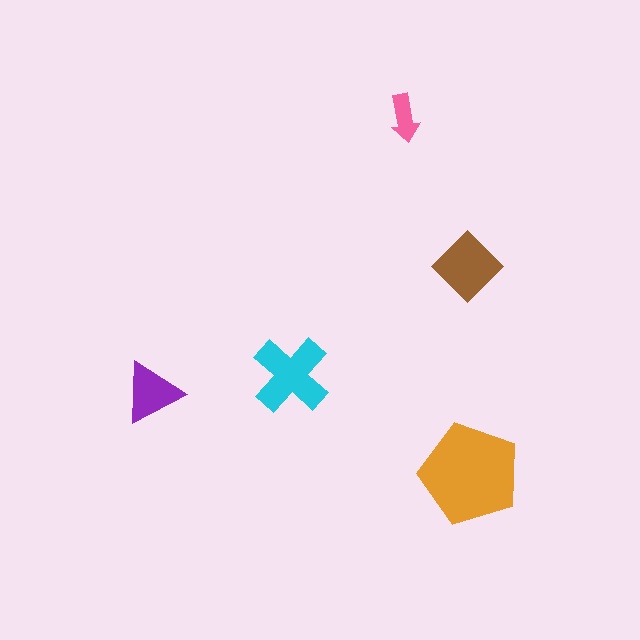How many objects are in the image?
There are 5 objects in the image.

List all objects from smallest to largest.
The pink arrow, the purple triangle, the brown diamond, the cyan cross, the orange pentagon.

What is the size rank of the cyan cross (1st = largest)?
2nd.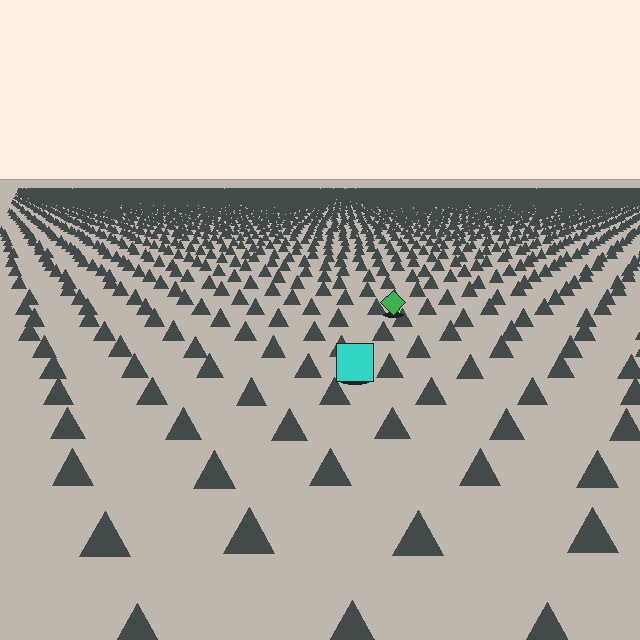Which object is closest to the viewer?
The cyan square is closest. The texture marks near it are larger and more spread out.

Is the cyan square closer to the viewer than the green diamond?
Yes. The cyan square is closer — you can tell from the texture gradient: the ground texture is coarser near it.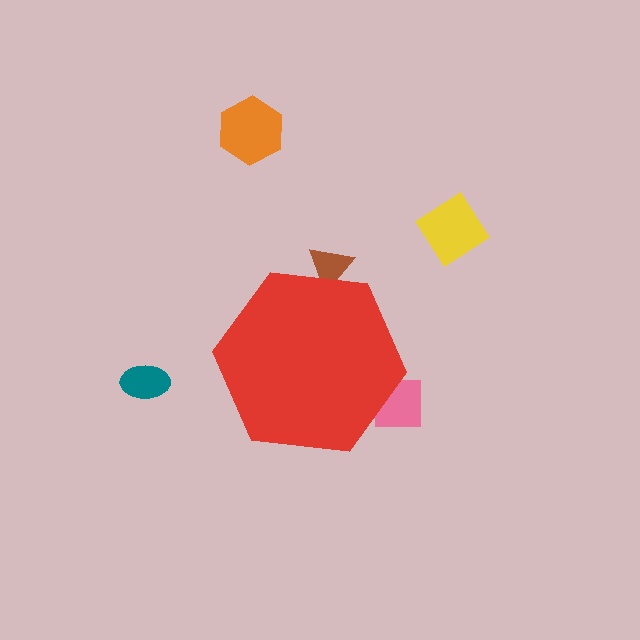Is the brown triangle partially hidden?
Yes, the brown triangle is partially hidden behind the red hexagon.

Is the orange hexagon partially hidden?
No, the orange hexagon is fully visible.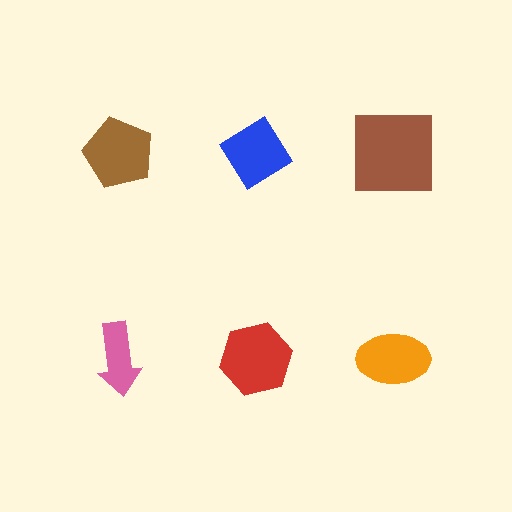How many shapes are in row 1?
3 shapes.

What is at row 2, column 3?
An orange ellipse.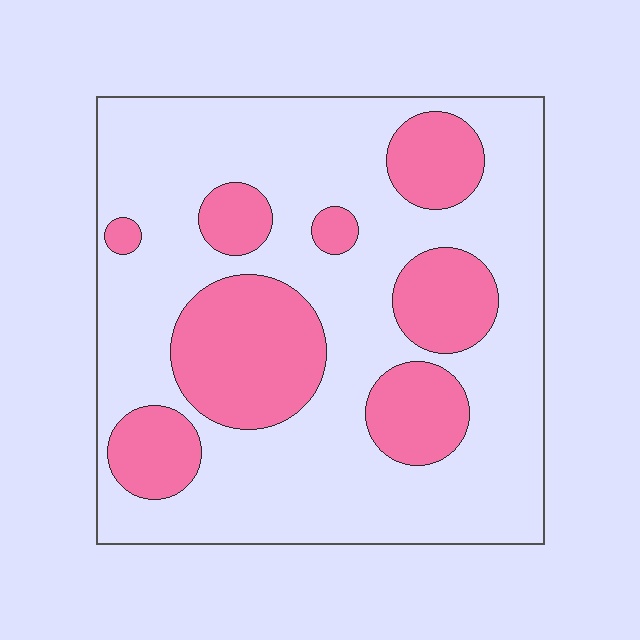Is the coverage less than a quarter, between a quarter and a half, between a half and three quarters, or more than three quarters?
Between a quarter and a half.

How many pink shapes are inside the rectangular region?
8.